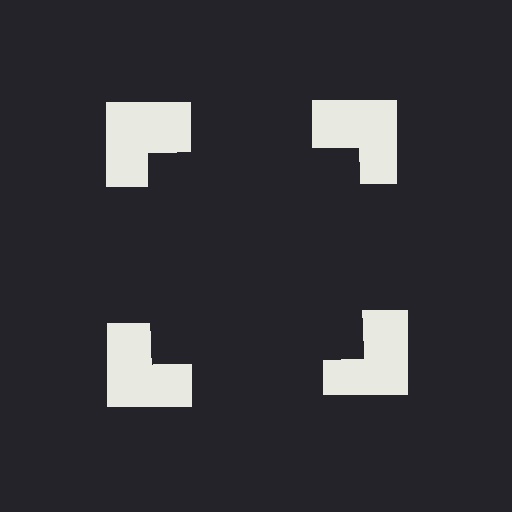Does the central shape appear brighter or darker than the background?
It typically appears slightly darker than the background, even though no actual brightness change is drawn.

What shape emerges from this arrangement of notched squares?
An illusory square — its edges are inferred from the aligned wedge cuts in the notched squares, not physically drawn.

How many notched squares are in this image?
There are 4 — one at each vertex of the illusory square.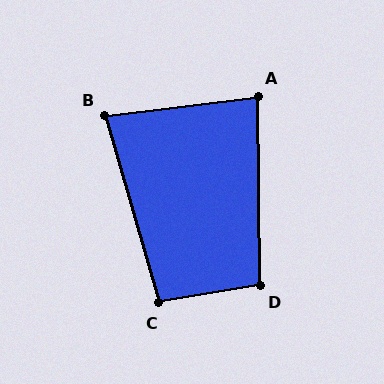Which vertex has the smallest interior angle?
B, at approximately 81 degrees.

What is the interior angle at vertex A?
Approximately 84 degrees (acute).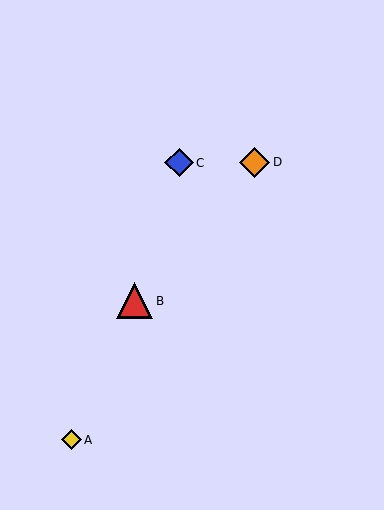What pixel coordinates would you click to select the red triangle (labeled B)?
Click at (135, 301) to select the red triangle B.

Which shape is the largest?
The red triangle (labeled B) is the largest.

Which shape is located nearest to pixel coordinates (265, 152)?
The orange diamond (labeled D) at (255, 162) is nearest to that location.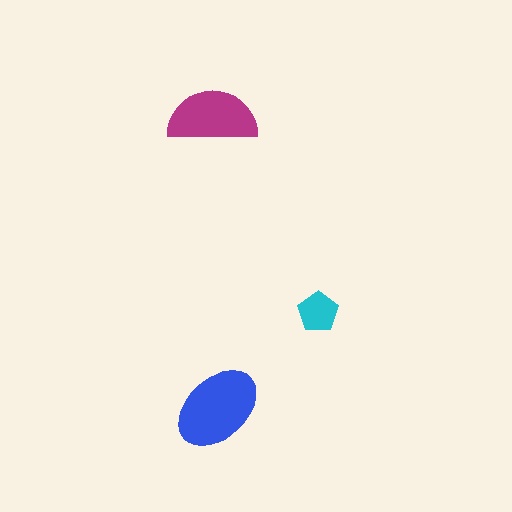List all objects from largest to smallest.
The blue ellipse, the magenta semicircle, the cyan pentagon.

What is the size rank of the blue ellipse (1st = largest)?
1st.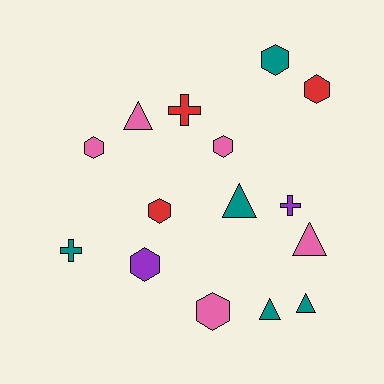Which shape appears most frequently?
Hexagon, with 7 objects.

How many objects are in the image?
There are 15 objects.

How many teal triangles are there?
There are 3 teal triangles.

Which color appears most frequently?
Teal, with 5 objects.